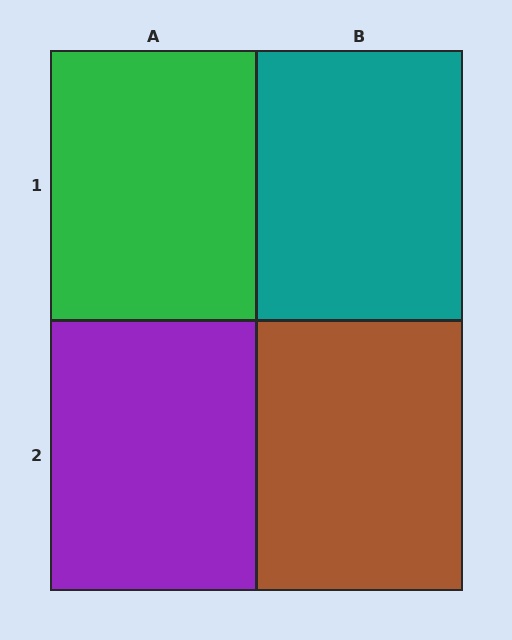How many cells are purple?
1 cell is purple.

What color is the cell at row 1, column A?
Green.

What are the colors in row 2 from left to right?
Purple, brown.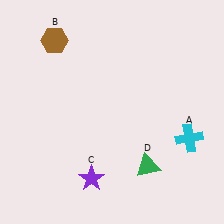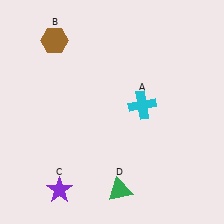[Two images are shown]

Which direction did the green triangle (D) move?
The green triangle (D) moved left.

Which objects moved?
The objects that moved are: the cyan cross (A), the purple star (C), the green triangle (D).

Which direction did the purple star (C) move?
The purple star (C) moved left.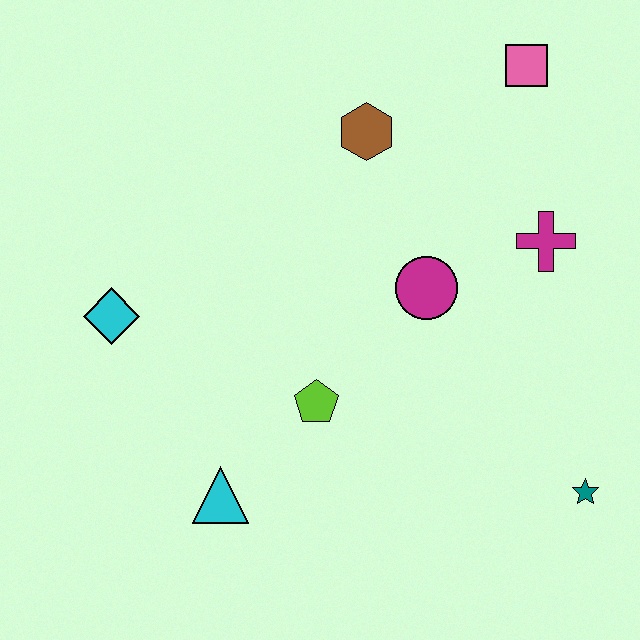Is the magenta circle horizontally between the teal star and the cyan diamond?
Yes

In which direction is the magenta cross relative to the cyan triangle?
The magenta cross is to the right of the cyan triangle.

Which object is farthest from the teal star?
The cyan diamond is farthest from the teal star.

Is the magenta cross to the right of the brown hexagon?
Yes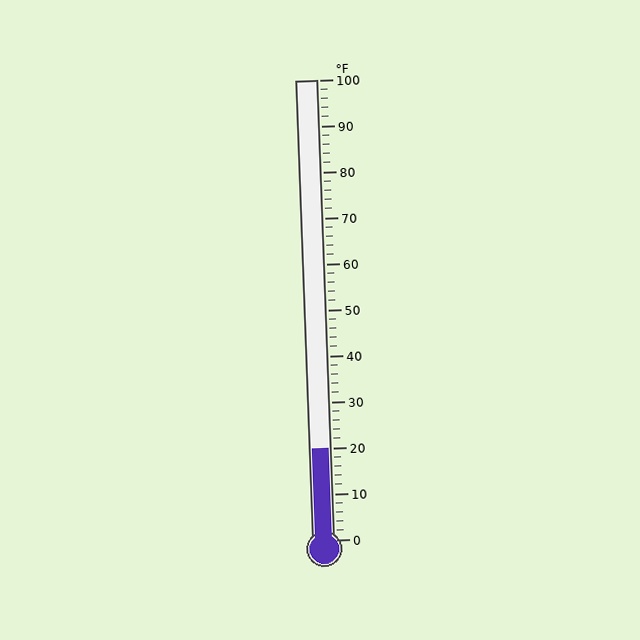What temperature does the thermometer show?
The thermometer shows approximately 20°F.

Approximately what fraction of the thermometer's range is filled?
The thermometer is filled to approximately 20% of its range.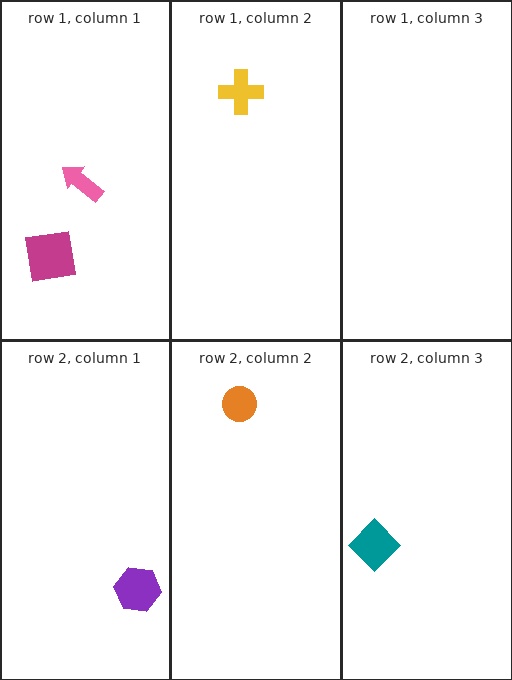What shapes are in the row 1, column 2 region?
The yellow cross.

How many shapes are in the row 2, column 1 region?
1.